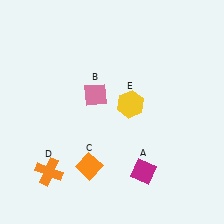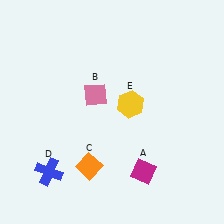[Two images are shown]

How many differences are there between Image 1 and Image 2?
There is 1 difference between the two images.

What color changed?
The cross (D) changed from orange in Image 1 to blue in Image 2.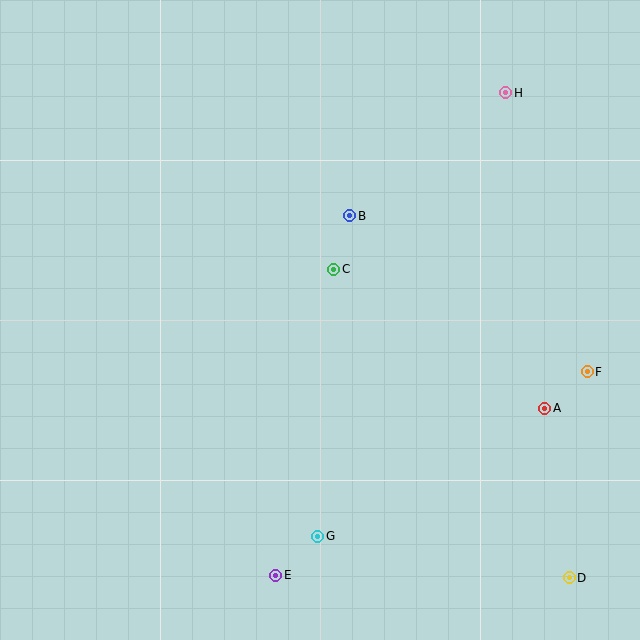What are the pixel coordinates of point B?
Point B is at (350, 216).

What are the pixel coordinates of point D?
Point D is at (569, 578).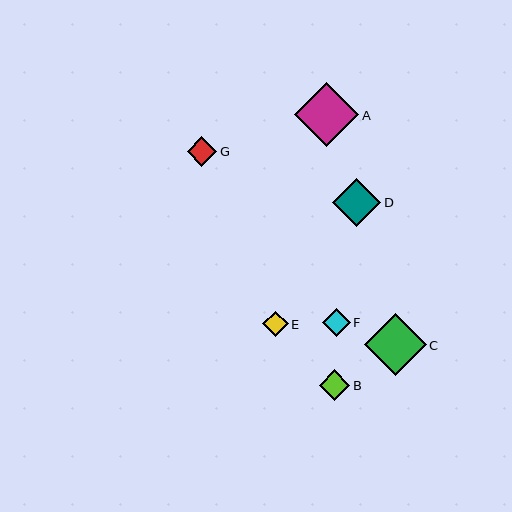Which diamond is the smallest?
Diamond E is the smallest with a size of approximately 25 pixels.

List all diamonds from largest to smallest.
From largest to smallest: A, C, D, B, G, F, E.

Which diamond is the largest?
Diamond A is the largest with a size of approximately 64 pixels.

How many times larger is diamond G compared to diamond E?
Diamond G is approximately 1.2 times the size of diamond E.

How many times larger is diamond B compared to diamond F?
Diamond B is approximately 1.1 times the size of diamond F.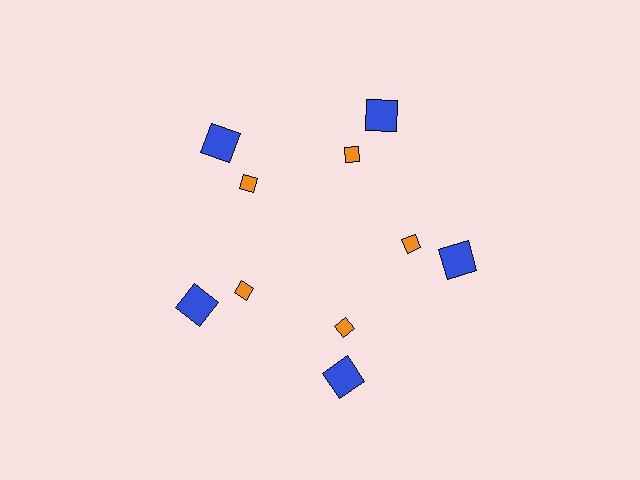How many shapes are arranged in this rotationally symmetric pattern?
There are 10 shapes, arranged in 5 groups of 2.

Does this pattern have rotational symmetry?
Yes, this pattern has 5-fold rotational symmetry. It looks the same after rotating 72 degrees around the center.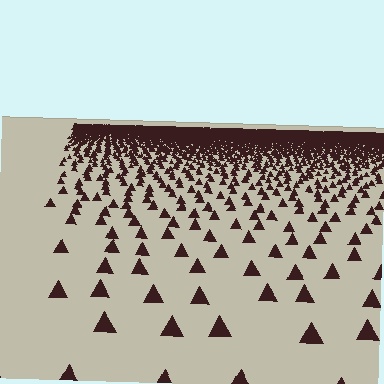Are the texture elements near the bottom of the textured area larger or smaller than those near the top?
Larger. Near the bottom, elements are closer to the viewer and appear at a bigger on-screen size.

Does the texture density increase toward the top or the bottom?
Density increases toward the top.